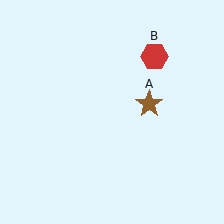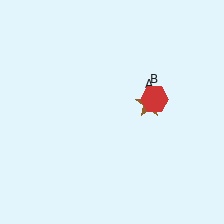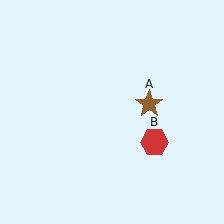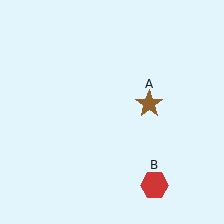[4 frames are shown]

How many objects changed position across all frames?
1 object changed position: red hexagon (object B).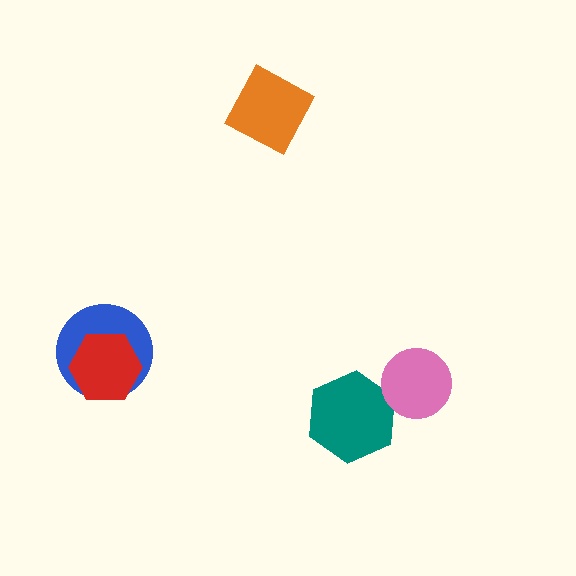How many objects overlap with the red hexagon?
1 object overlaps with the red hexagon.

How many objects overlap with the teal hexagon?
1 object overlaps with the teal hexagon.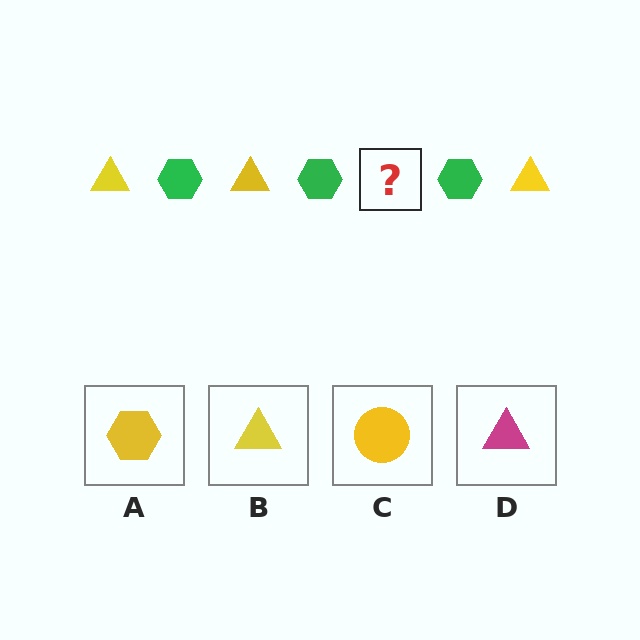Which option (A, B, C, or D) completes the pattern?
B.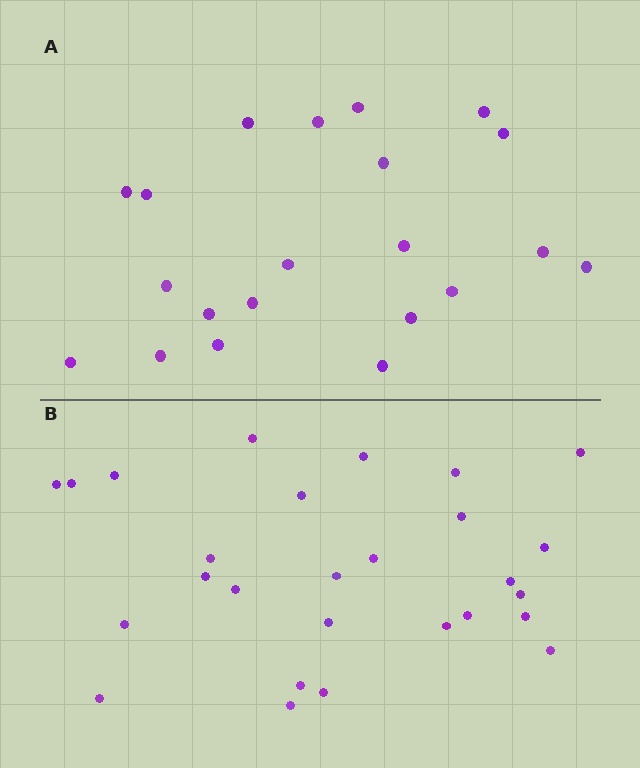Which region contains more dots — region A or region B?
Region B (the bottom region) has more dots.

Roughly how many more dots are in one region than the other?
Region B has about 6 more dots than region A.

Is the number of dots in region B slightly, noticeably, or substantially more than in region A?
Region B has noticeably more, but not dramatically so. The ratio is roughly 1.3 to 1.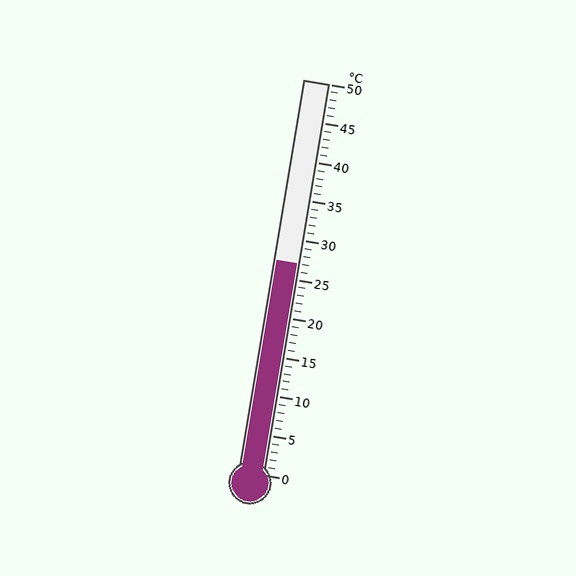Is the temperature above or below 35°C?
The temperature is below 35°C.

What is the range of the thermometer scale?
The thermometer scale ranges from 0°C to 50°C.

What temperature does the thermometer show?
The thermometer shows approximately 27°C.